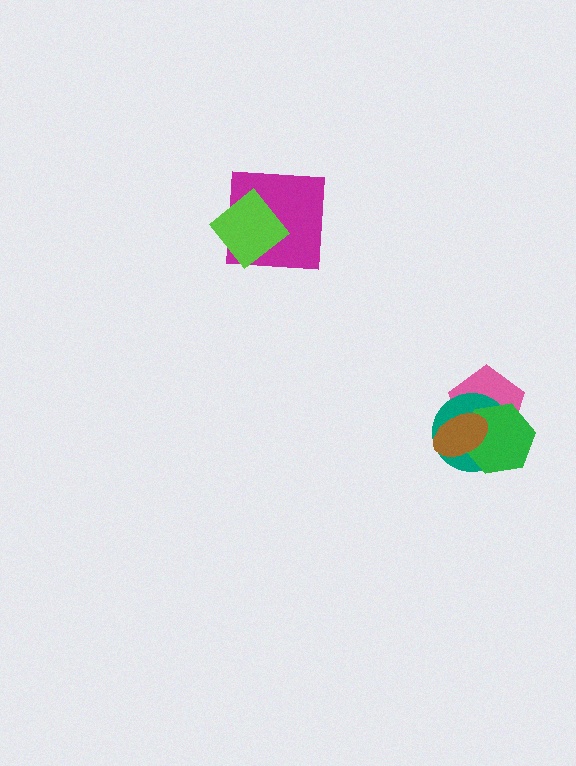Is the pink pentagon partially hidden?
Yes, it is partially covered by another shape.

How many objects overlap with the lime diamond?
1 object overlaps with the lime diamond.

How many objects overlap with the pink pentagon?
3 objects overlap with the pink pentagon.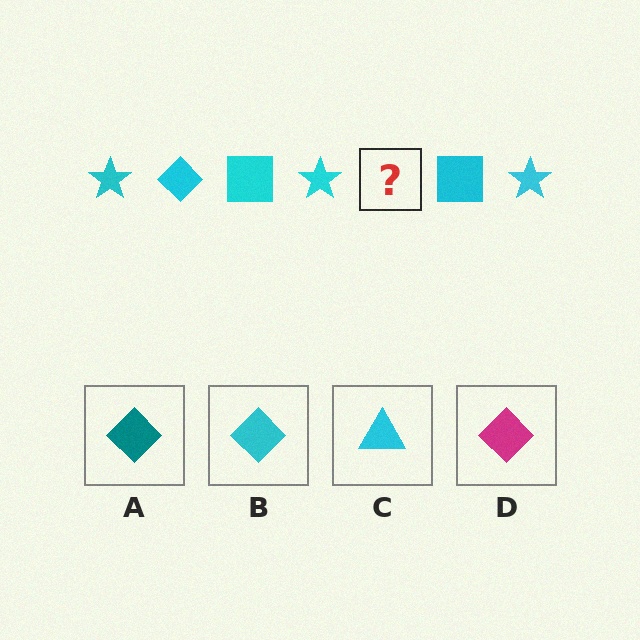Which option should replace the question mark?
Option B.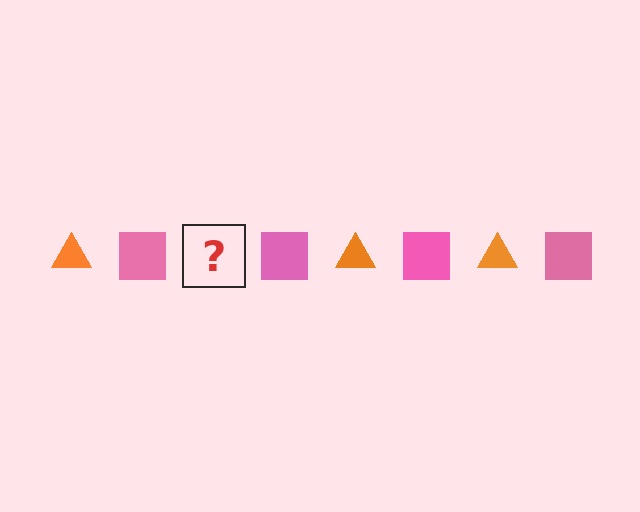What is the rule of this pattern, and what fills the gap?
The rule is that the pattern alternates between orange triangle and pink square. The gap should be filled with an orange triangle.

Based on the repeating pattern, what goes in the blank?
The blank should be an orange triangle.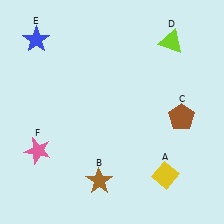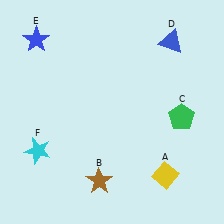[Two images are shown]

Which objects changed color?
C changed from brown to green. D changed from lime to blue. F changed from pink to cyan.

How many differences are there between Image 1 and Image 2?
There are 3 differences between the two images.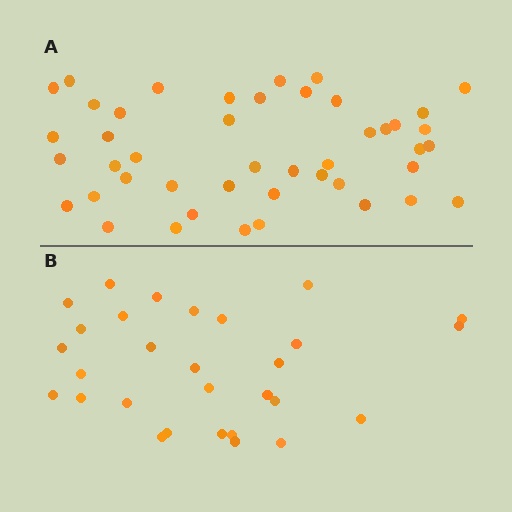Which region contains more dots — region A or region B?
Region A (the top region) has more dots.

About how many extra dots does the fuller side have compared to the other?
Region A has approximately 15 more dots than region B.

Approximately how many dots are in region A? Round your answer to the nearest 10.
About 40 dots. (The exact count is 45, which rounds to 40.)